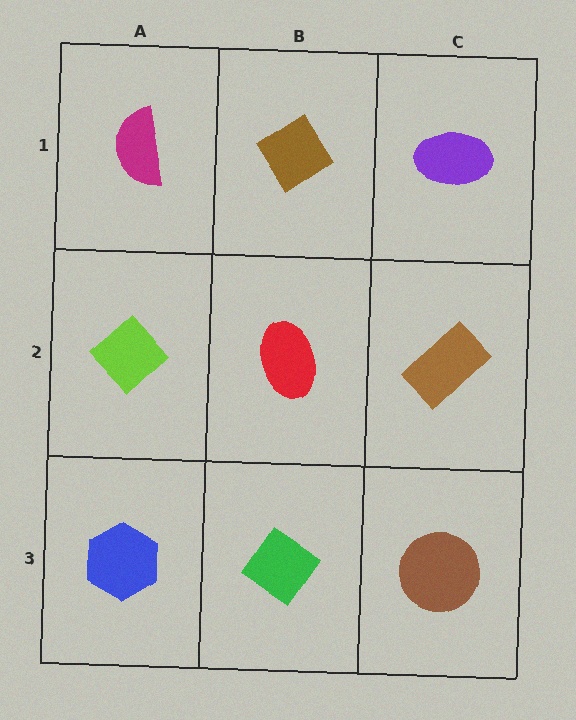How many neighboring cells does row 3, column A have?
2.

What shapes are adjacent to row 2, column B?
A brown diamond (row 1, column B), a green diamond (row 3, column B), a lime diamond (row 2, column A), a brown rectangle (row 2, column C).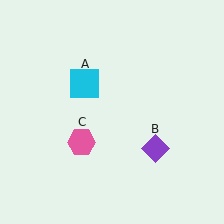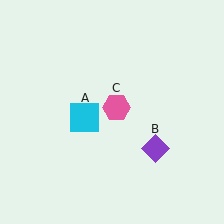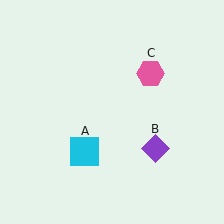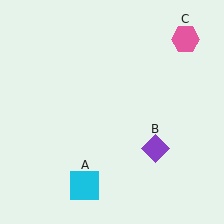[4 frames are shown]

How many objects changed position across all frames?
2 objects changed position: cyan square (object A), pink hexagon (object C).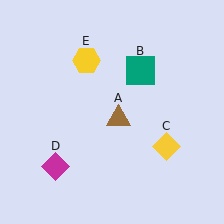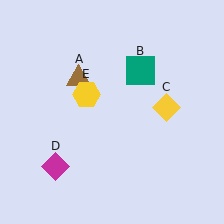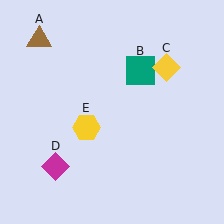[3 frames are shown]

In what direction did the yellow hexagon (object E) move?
The yellow hexagon (object E) moved down.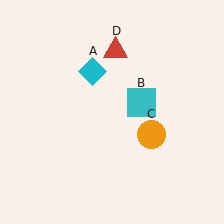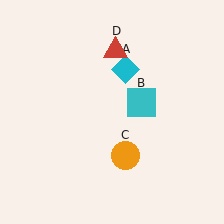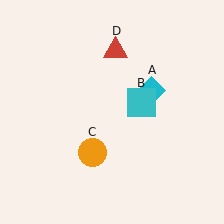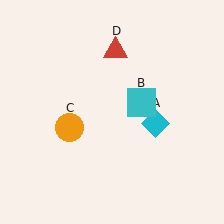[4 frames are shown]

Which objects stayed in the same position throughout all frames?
Cyan square (object B) and red triangle (object D) remained stationary.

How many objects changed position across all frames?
2 objects changed position: cyan diamond (object A), orange circle (object C).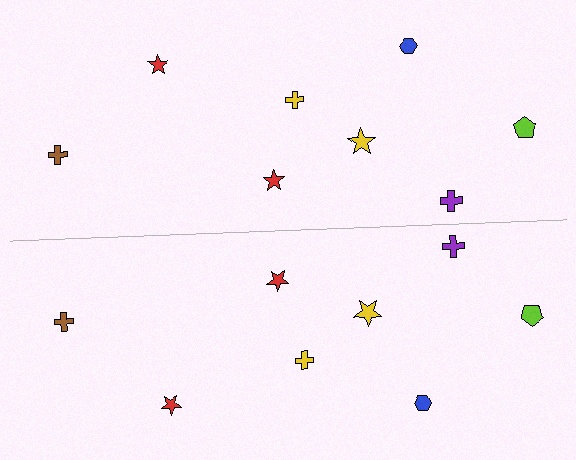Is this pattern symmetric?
Yes, this pattern has bilateral (reflection) symmetry.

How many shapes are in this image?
There are 16 shapes in this image.